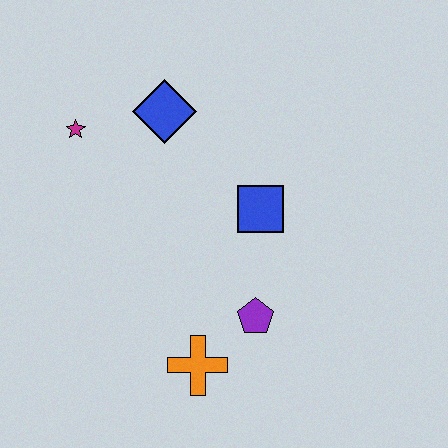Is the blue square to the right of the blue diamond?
Yes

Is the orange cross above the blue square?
No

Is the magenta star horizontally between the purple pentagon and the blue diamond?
No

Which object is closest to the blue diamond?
The magenta star is closest to the blue diamond.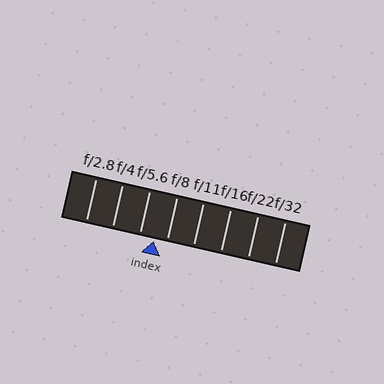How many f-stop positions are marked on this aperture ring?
There are 8 f-stop positions marked.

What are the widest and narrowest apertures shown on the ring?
The widest aperture shown is f/2.8 and the narrowest is f/32.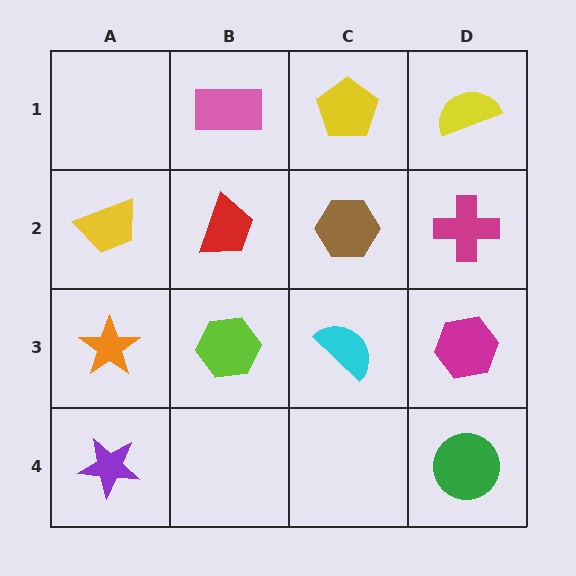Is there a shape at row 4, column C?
No, that cell is empty.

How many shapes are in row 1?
3 shapes.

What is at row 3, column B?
A lime hexagon.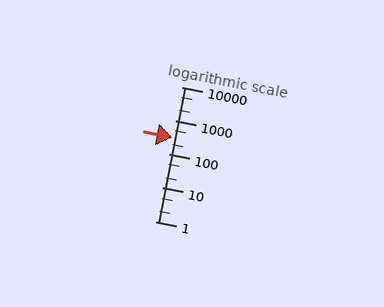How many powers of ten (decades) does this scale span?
The scale spans 4 decades, from 1 to 10000.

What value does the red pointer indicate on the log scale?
The pointer indicates approximately 320.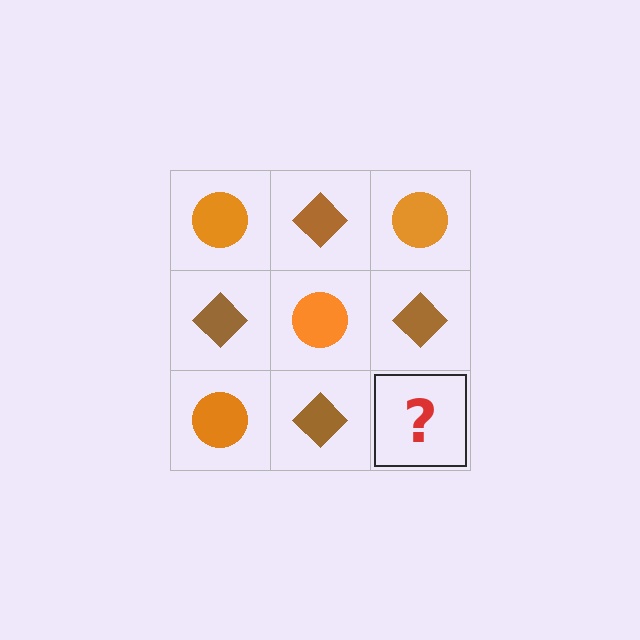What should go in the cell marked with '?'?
The missing cell should contain an orange circle.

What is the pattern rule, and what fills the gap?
The rule is that it alternates orange circle and brown diamond in a checkerboard pattern. The gap should be filled with an orange circle.